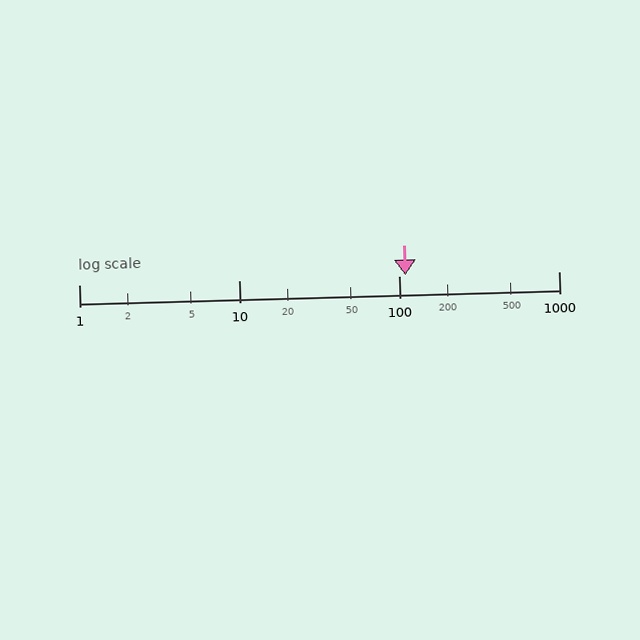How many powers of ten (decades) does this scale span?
The scale spans 3 decades, from 1 to 1000.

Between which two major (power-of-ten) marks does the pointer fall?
The pointer is between 100 and 1000.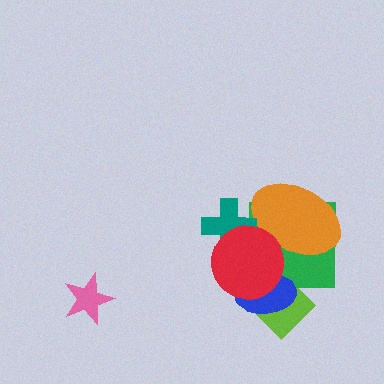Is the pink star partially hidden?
No, no other shape covers it.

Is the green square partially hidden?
Yes, it is partially covered by another shape.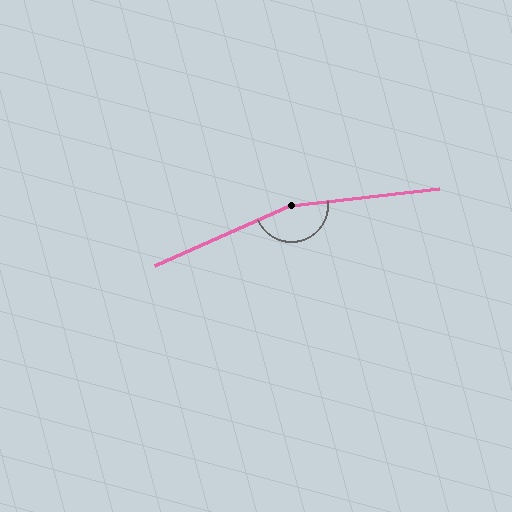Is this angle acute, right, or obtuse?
It is obtuse.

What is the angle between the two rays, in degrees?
Approximately 162 degrees.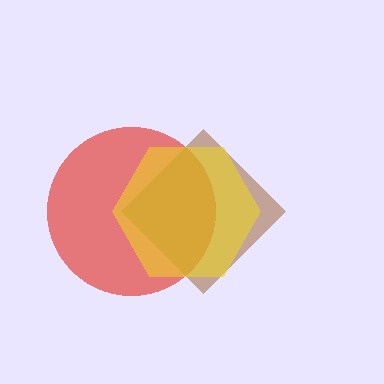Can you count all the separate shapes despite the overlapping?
Yes, there are 3 separate shapes.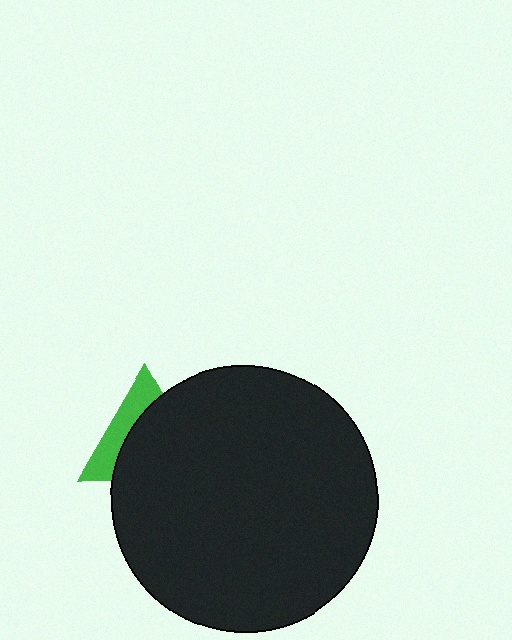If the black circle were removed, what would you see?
You would see the complete green triangle.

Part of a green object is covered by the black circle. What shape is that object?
It is a triangle.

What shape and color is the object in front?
The object in front is a black circle.